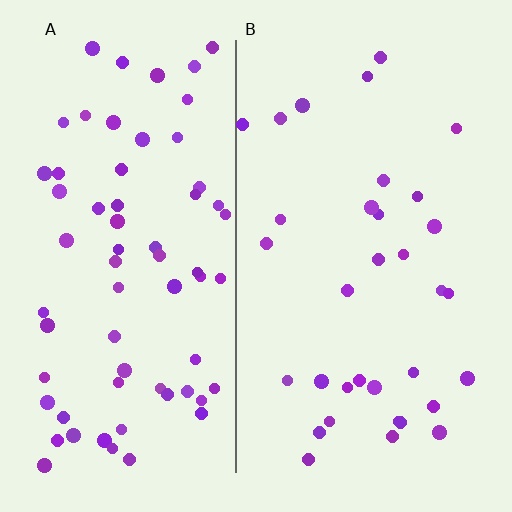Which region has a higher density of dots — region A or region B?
A (the left).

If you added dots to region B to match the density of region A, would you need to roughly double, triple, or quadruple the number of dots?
Approximately double.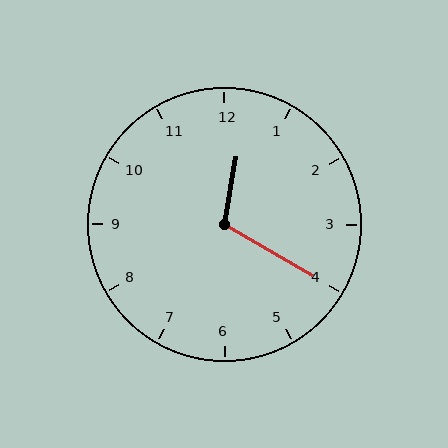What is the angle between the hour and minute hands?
Approximately 110 degrees.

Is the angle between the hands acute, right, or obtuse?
It is obtuse.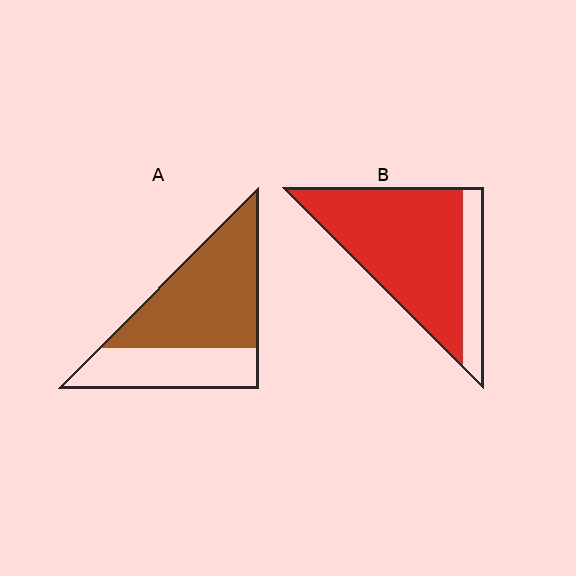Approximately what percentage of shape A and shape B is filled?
A is approximately 65% and B is approximately 80%.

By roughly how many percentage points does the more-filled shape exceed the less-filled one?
By roughly 15 percentage points (B over A).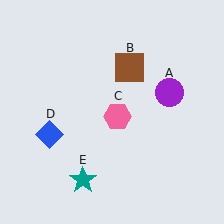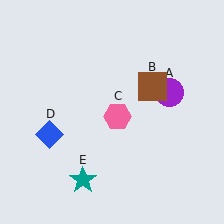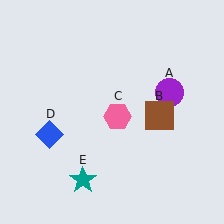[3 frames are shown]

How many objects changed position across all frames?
1 object changed position: brown square (object B).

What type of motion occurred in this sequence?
The brown square (object B) rotated clockwise around the center of the scene.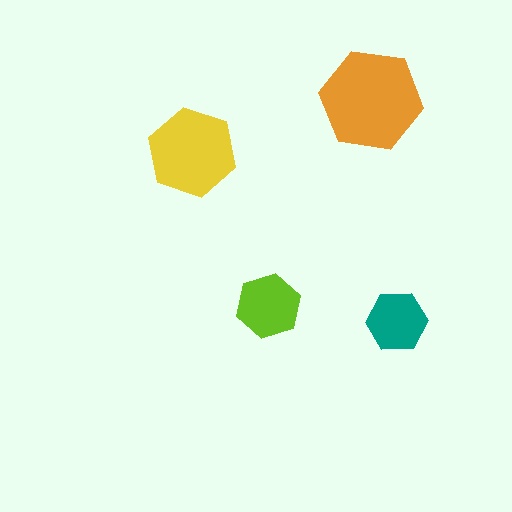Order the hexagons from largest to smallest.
the orange one, the yellow one, the lime one, the teal one.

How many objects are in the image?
There are 4 objects in the image.